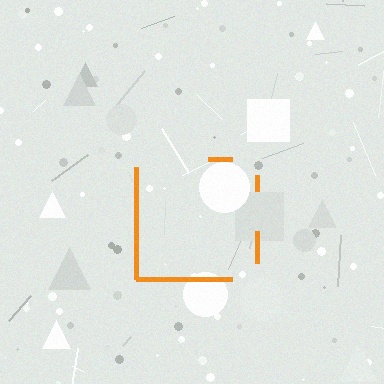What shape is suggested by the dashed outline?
The dashed outline suggests a square.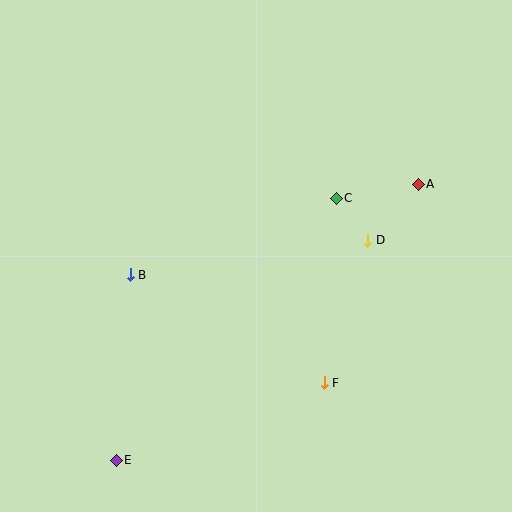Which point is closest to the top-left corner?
Point B is closest to the top-left corner.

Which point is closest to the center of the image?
Point C at (336, 198) is closest to the center.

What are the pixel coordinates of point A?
Point A is at (418, 184).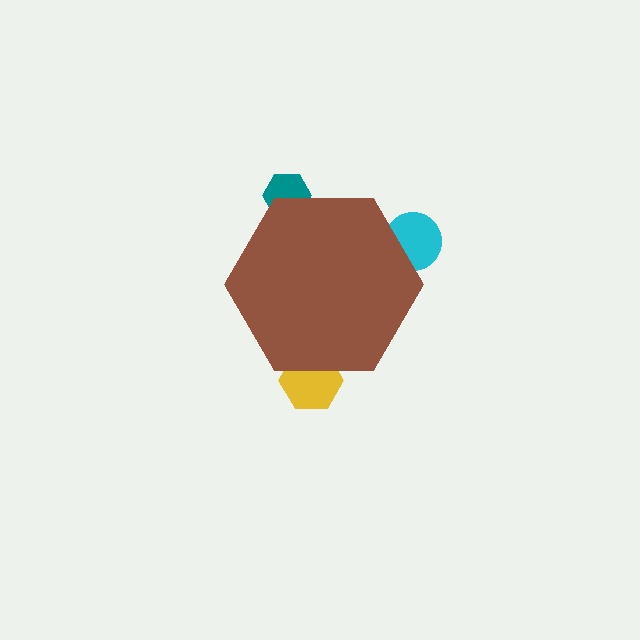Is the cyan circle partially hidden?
Yes, the cyan circle is partially hidden behind the brown hexagon.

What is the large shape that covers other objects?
A brown hexagon.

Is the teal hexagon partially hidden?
Yes, the teal hexagon is partially hidden behind the brown hexagon.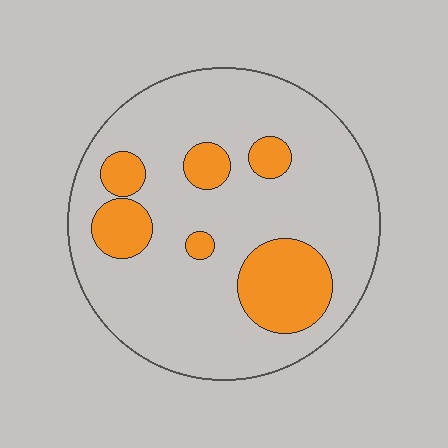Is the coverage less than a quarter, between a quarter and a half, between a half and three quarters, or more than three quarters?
Less than a quarter.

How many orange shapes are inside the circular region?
6.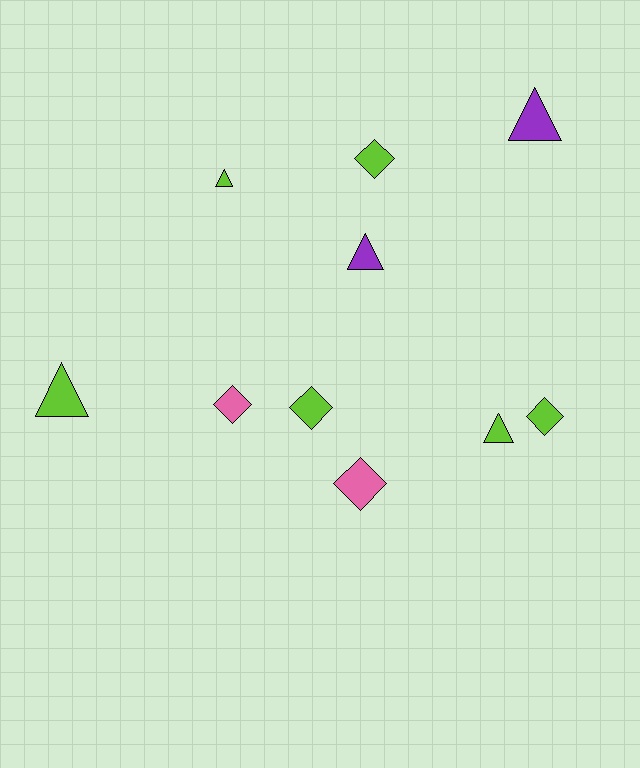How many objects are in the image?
There are 10 objects.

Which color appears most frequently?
Lime, with 6 objects.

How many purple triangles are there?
There are 2 purple triangles.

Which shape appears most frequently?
Diamond, with 5 objects.